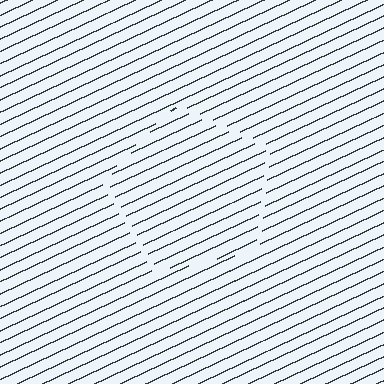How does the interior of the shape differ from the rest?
The interior of the shape contains the same grating, shifted by half a period — the contour is defined by the phase discontinuity where line-ends from the inner and outer gratings abut.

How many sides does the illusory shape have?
5 sides — the line-ends trace a pentagon.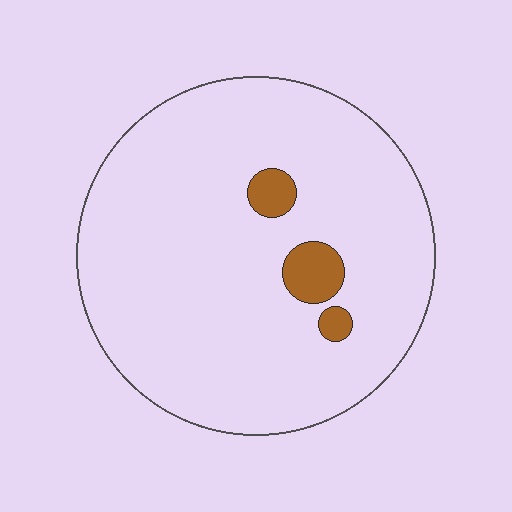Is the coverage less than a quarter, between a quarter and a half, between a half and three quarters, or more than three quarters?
Less than a quarter.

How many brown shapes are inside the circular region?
3.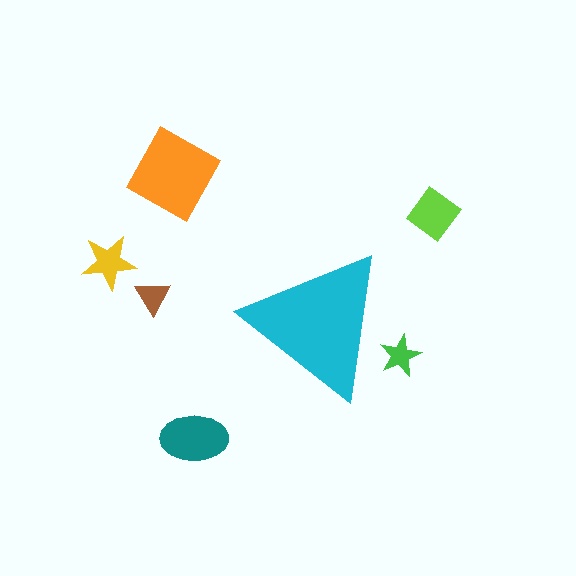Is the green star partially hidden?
Yes, the green star is partially hidden behind the cyan triangle.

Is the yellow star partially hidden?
No, the yellow star is fully visible.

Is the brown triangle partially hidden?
No, the brown triangle is fully visible.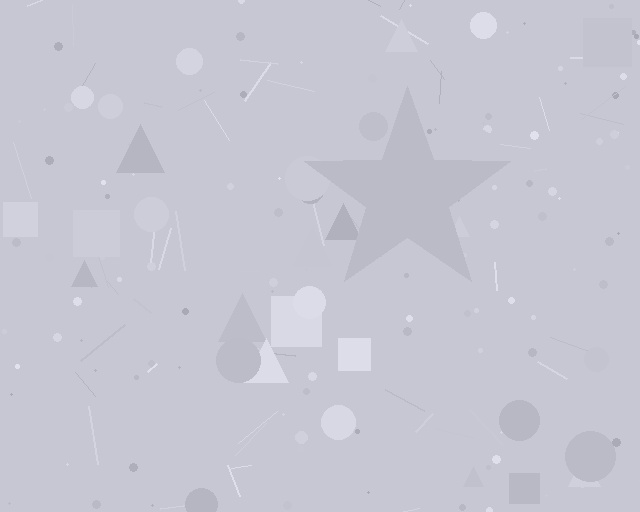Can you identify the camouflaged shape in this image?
The camouflaged shape is a star.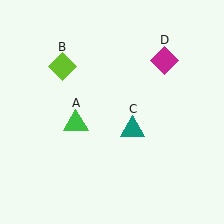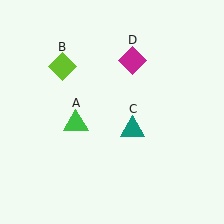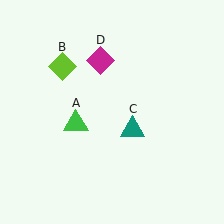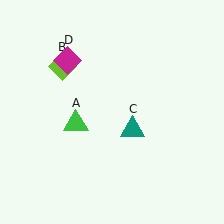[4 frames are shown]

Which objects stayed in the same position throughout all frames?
Green triangle (object A) and lime diamond (object B) and teal triangle (object C) remained stationary.